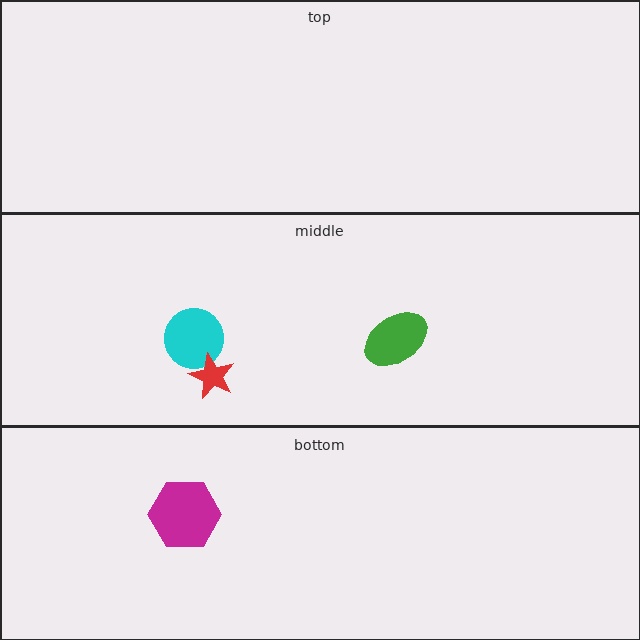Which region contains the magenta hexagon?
The bottom region.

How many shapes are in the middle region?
3.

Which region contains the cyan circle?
The middle region.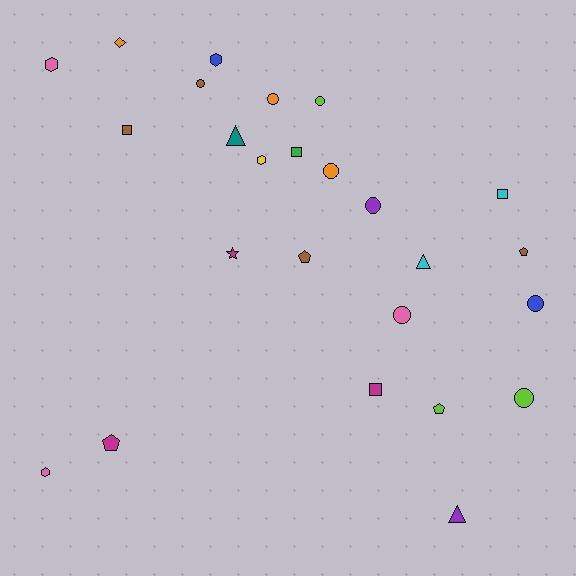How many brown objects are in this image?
There are 4 brown objects.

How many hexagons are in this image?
There are 4 hexagons.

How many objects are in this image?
There are 25 objects.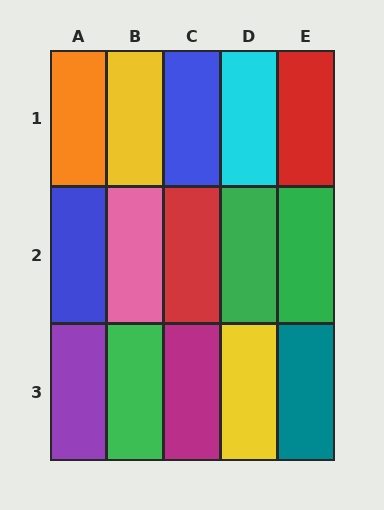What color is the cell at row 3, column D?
Yellow.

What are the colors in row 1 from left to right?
Orange, yellow, blue, cyan, red.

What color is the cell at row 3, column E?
Teal.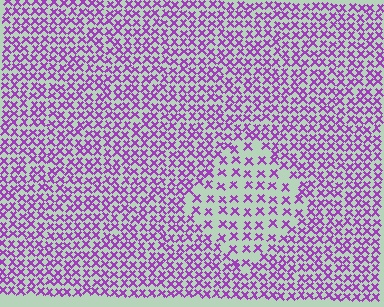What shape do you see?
I see a diamond.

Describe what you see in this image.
The image contains small purple elements arranged at two different densities. A diamond-shaped region is visible where the elements are less densely packed than the surrounding area.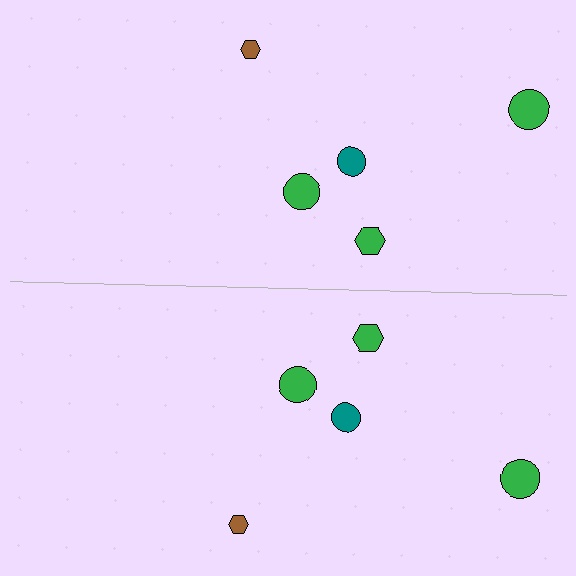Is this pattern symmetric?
Yes, this pattern has bilateral (reflection) symmetry.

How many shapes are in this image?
There are 10 shapes in this image.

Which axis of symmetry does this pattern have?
The pattern has a horizontal axis of symmetry running through the center of the image.